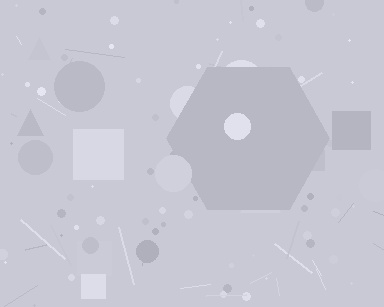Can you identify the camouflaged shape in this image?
The camouflaged shape is a hexagon.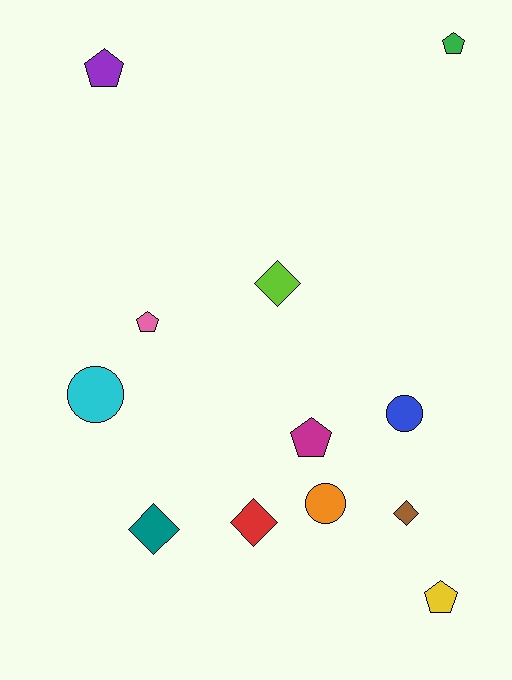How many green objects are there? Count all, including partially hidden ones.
There is 1 green object.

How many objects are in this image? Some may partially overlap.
There are 12 objects.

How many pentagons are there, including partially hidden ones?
There are 5 pentagons.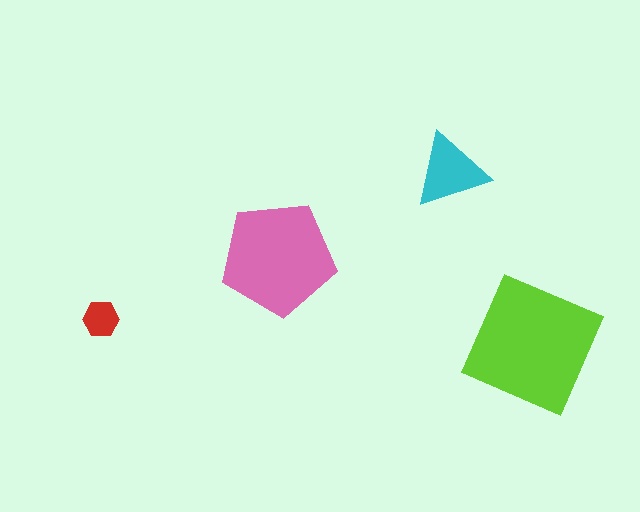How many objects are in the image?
There are 4 objects in the image.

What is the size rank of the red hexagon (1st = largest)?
4th.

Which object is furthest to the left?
The red hexagon is leftmost.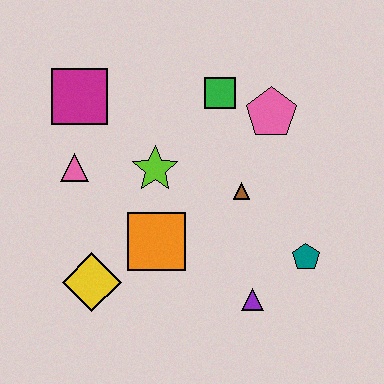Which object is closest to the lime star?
The orange square is closest to the lime star.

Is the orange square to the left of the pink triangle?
No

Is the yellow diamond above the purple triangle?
Yes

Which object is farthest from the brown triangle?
The magenta square is farthest from the brown triangle.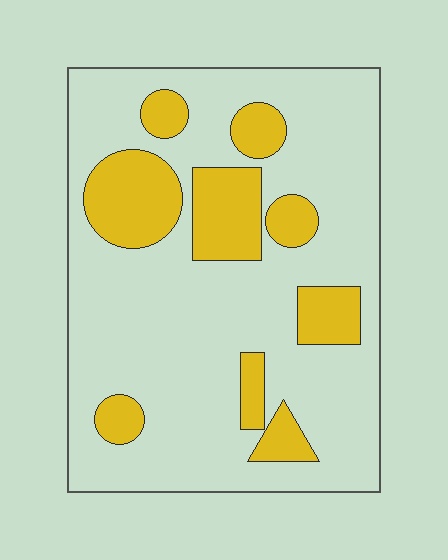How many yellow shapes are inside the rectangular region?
9.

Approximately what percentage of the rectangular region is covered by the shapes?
Approximately 25%.